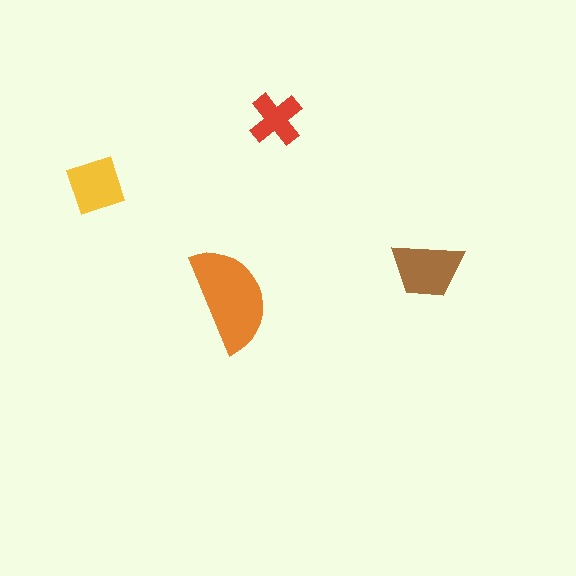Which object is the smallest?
The red cross.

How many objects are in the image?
There are 4 objects in the image.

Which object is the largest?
The orange semicircle.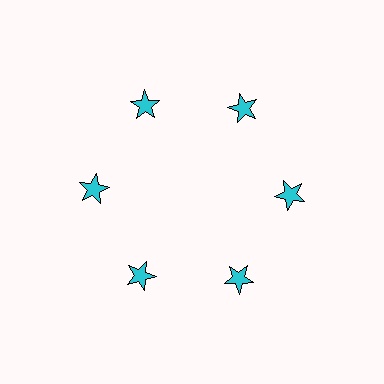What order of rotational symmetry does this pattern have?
This pattern has 6-fold rotational symmetry.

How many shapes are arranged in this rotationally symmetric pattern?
There are 6 shapes, arranged in 6 groups of 1.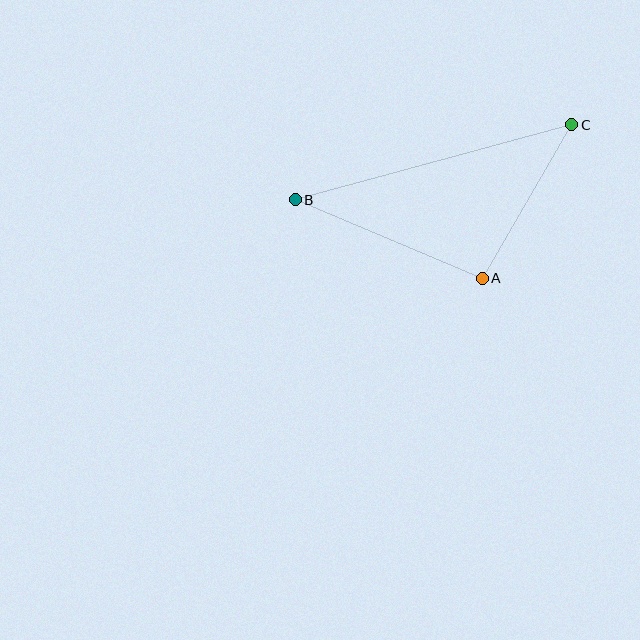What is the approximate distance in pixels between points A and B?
The distance between A and B is approximately 203 pixels.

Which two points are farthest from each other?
Points B and C are farthest from each other.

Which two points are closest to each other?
Points A and C are closest to each other.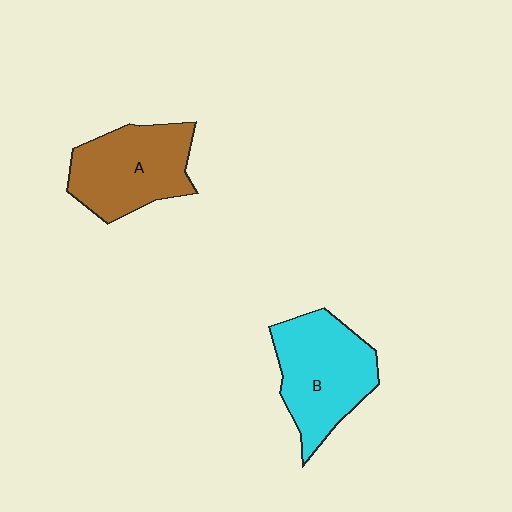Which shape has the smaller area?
Shape A (brown).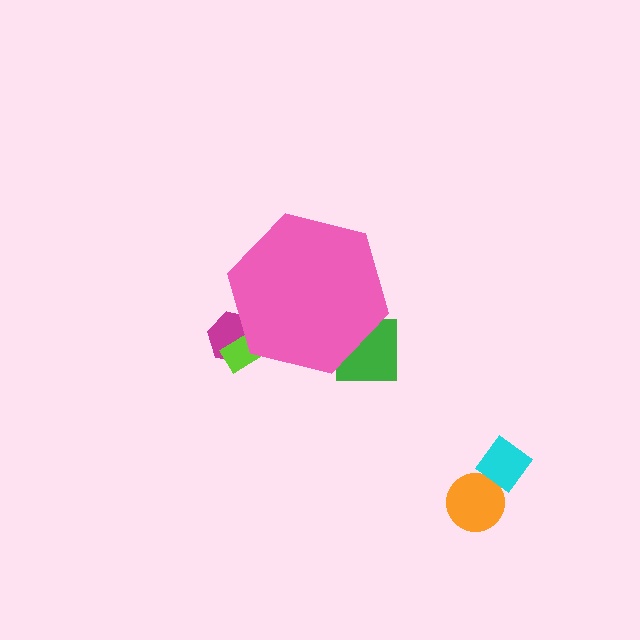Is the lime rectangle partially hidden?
Yes, the lime rectangle is partially hidden behind the pink hexagon.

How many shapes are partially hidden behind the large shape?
3 shapes are partially hidden.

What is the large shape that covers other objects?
A pink hexagon.